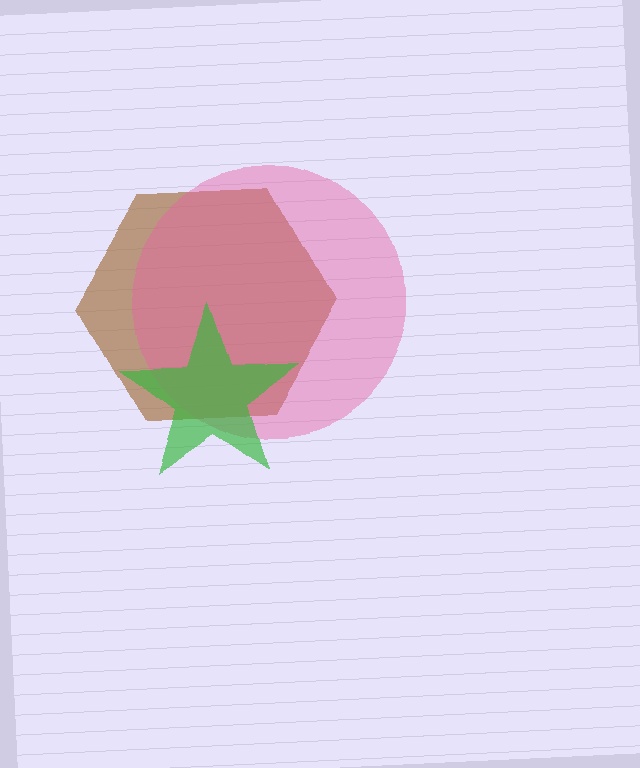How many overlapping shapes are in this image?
There are 3 overlapping shapes in the image.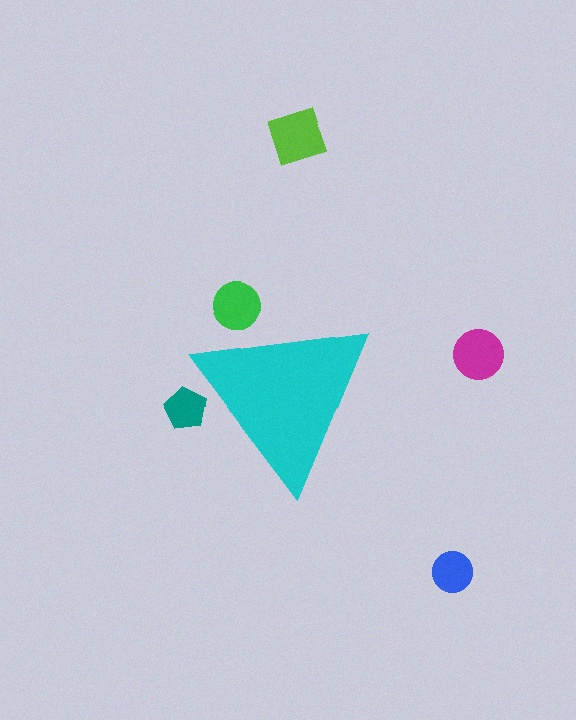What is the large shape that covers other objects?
A cyan triangle.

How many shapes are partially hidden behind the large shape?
2 shapes are partially hidden.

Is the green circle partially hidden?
Yes, the green circle is partially hidden behind the cyan triangle.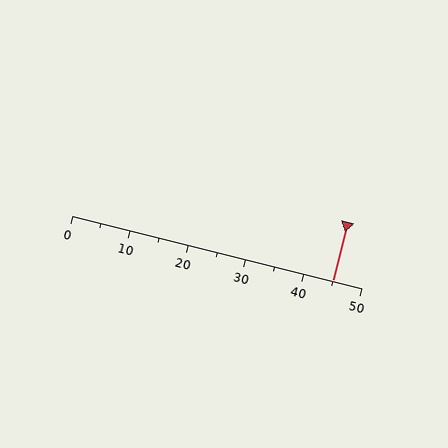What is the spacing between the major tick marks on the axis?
The major ticks are spaced 10 apart.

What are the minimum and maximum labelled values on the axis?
The axis runs from 0 to 50.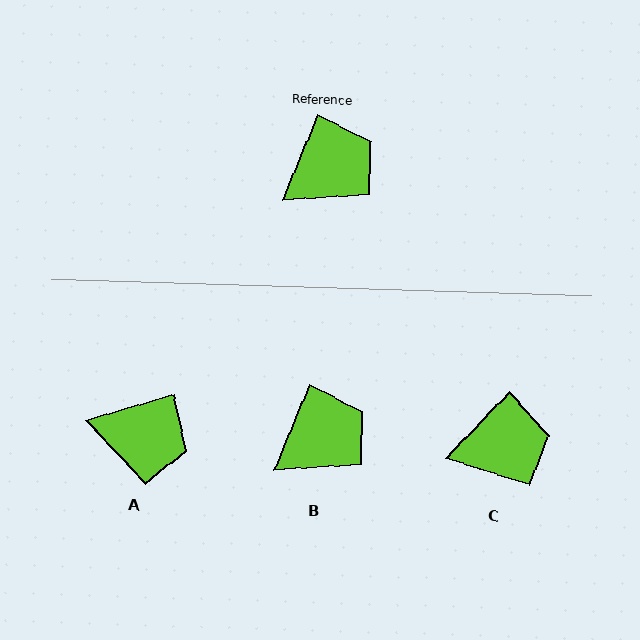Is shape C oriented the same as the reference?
No, it is off by about 21 degrees.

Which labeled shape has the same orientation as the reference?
B.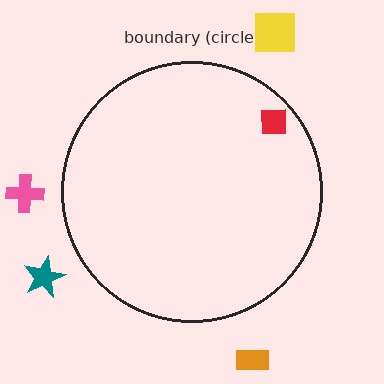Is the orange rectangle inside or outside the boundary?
Outside.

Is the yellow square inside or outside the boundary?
Outside.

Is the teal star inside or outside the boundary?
Outside.